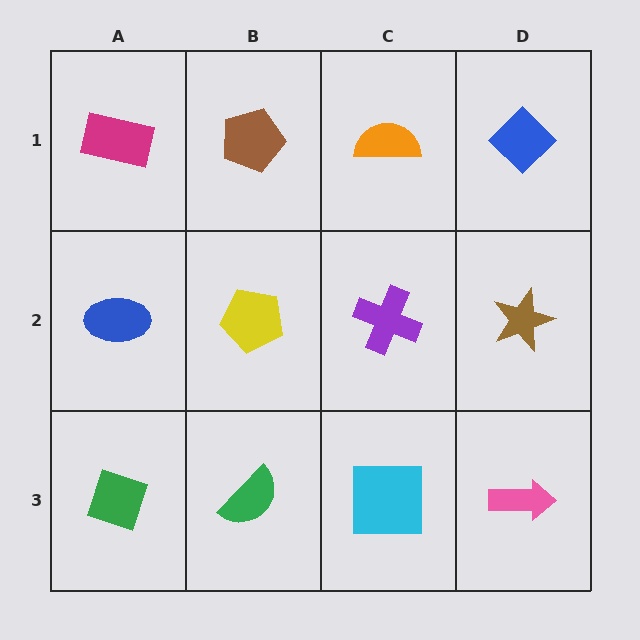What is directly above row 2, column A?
A magenta rectangle.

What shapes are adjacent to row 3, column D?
A brown star (row 2, column D), a cyan square (row 3, column C).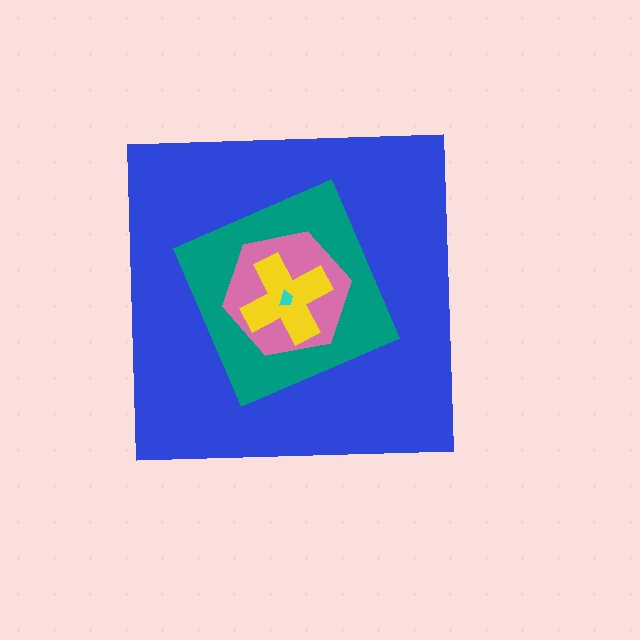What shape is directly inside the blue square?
The teal square.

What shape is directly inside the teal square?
The pink hexagon.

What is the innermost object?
The cyan trapezoid.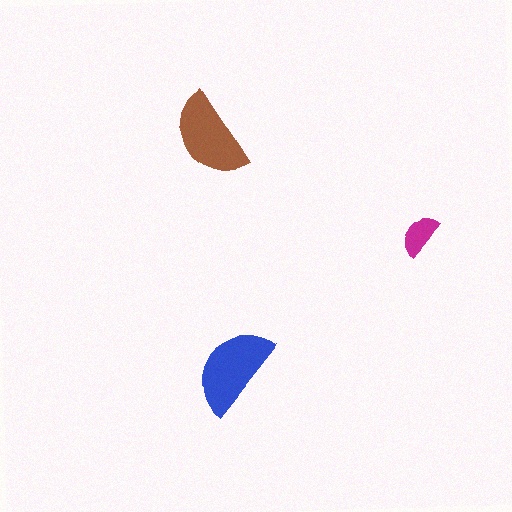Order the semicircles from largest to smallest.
the blue one, the brown one, the magenta one.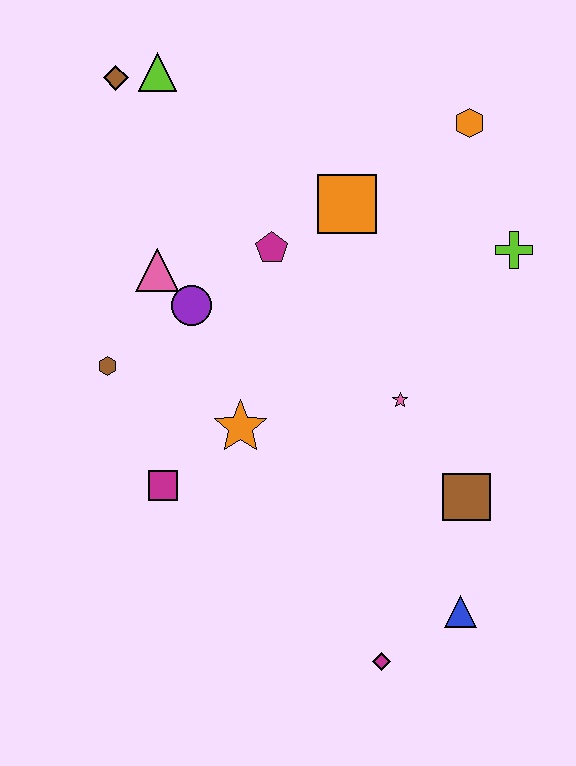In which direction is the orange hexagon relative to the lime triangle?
The orange hexagon is to the right of the lime triangle.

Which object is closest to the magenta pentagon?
The orange square is closest to the magenta pentagon.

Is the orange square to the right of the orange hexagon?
No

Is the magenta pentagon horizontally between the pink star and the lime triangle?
Yes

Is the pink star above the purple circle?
No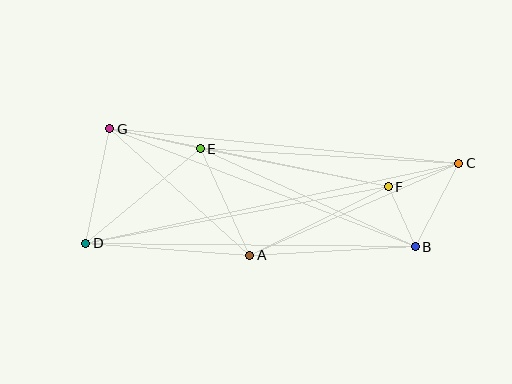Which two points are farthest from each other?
Points C and D are farthest from each other.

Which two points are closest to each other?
Points B and F are closest to each other.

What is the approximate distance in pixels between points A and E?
The distance between A and E is approximately 118 pixels.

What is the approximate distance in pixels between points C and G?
The distance between C and G is approximately 350 pixels.